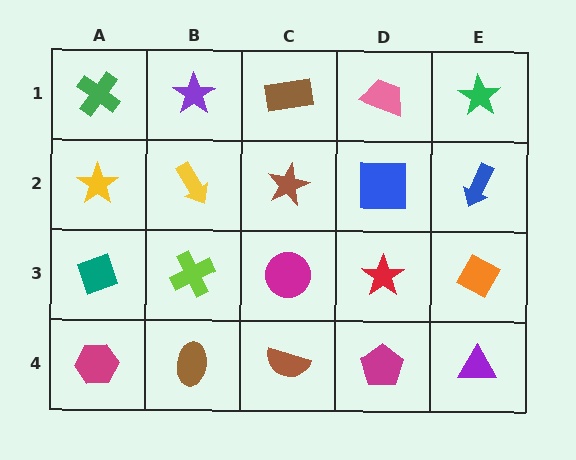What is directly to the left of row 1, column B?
A green cross.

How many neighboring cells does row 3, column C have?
4.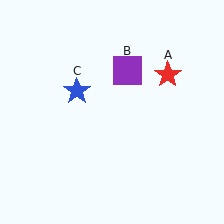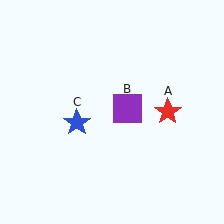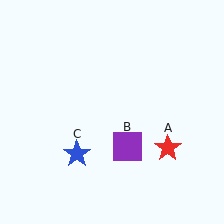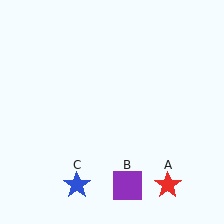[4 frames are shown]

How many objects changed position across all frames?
3 objects changed position: red star (object A), purple square (object B), blue star (object C).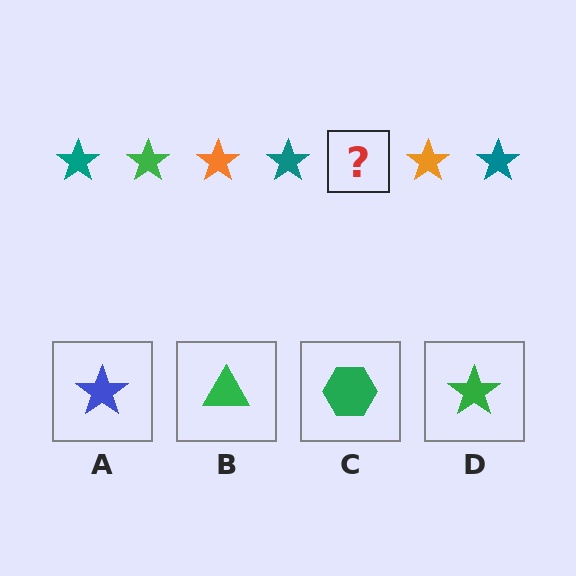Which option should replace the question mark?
Option D.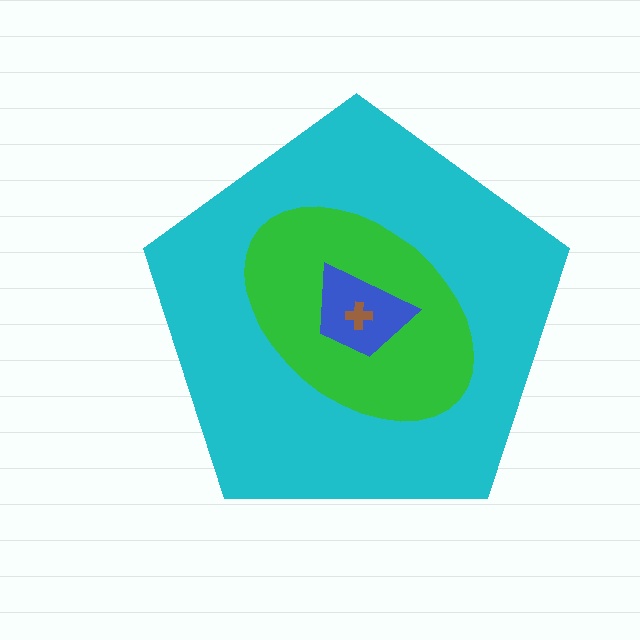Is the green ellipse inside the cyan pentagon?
Yes.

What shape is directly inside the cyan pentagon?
The green ellipse.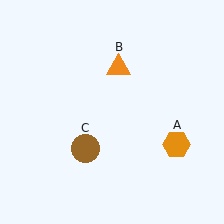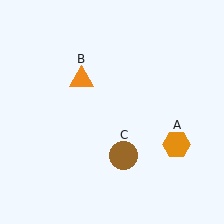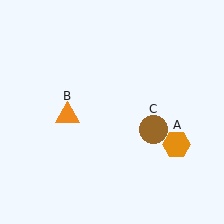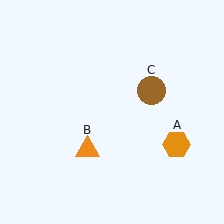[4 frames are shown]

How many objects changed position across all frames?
2 objects changed position: orange triangle (object B), brown circle (object C).